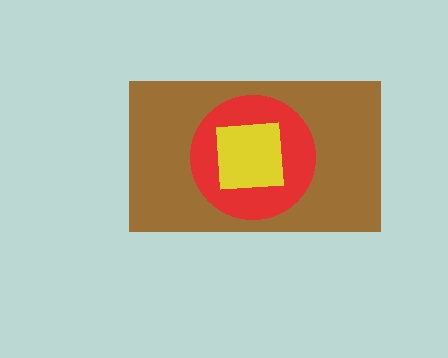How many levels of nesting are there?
3.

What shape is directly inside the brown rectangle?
The red circle.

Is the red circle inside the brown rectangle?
Yes.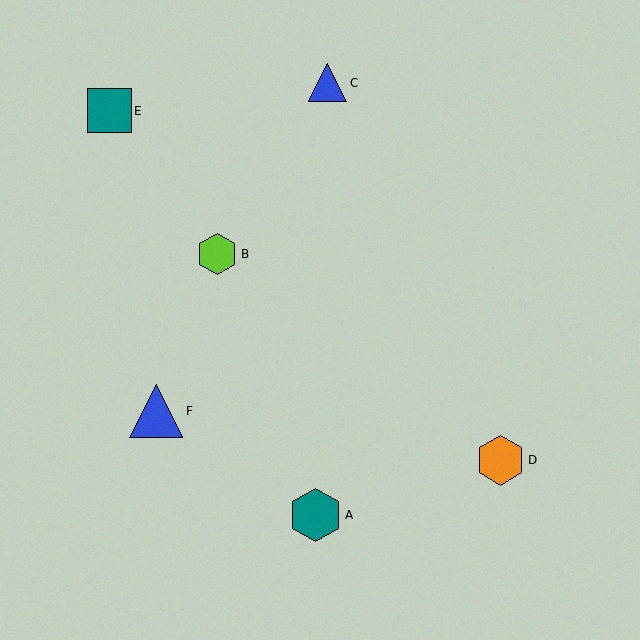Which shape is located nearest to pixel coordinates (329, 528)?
The teal hexagon (labeled A) at (316, 515) is nearest to that location.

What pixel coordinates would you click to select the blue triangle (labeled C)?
Click at (328, 83) to select the blue triangle C.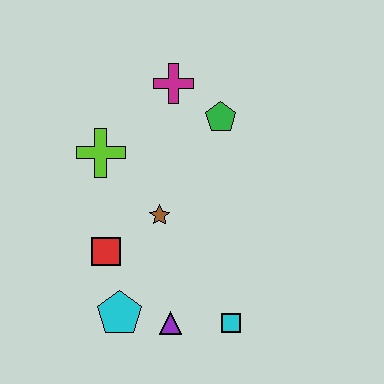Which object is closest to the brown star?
The red square is closest to the brown star.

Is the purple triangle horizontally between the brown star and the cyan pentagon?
No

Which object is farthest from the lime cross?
The cyan square is farthest from the lime cross.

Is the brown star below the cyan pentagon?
No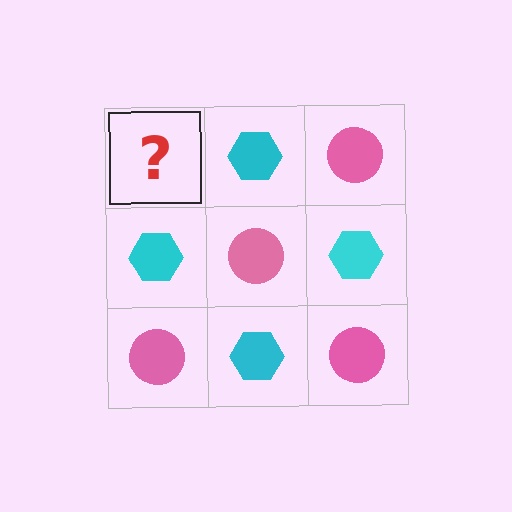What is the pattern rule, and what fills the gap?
The rule is that it alternates pink circle and cyan hexagon in a checkerboard pattern. The gap should be filled with a pink circle.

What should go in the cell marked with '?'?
The missing cell should contain a pink circle.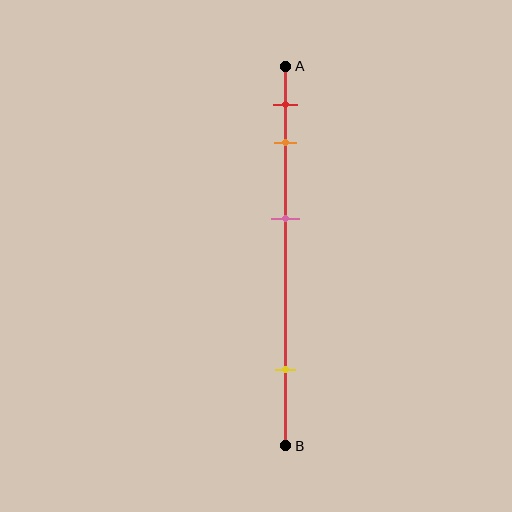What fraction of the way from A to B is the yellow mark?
The yellow mark is approximately 80% (0.8) of the way from A to B.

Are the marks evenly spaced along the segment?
No, the marks are not evenly spaced.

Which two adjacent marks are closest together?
The red and orange marks are the closest adjacent pair.